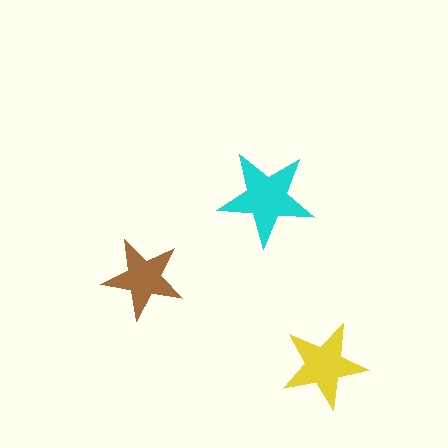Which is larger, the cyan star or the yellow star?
The cyan one.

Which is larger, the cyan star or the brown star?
The cyan one.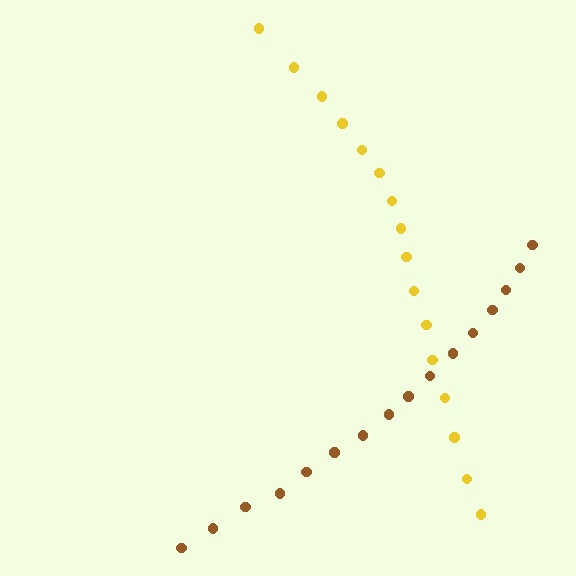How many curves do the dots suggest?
There are 2 distinct paths.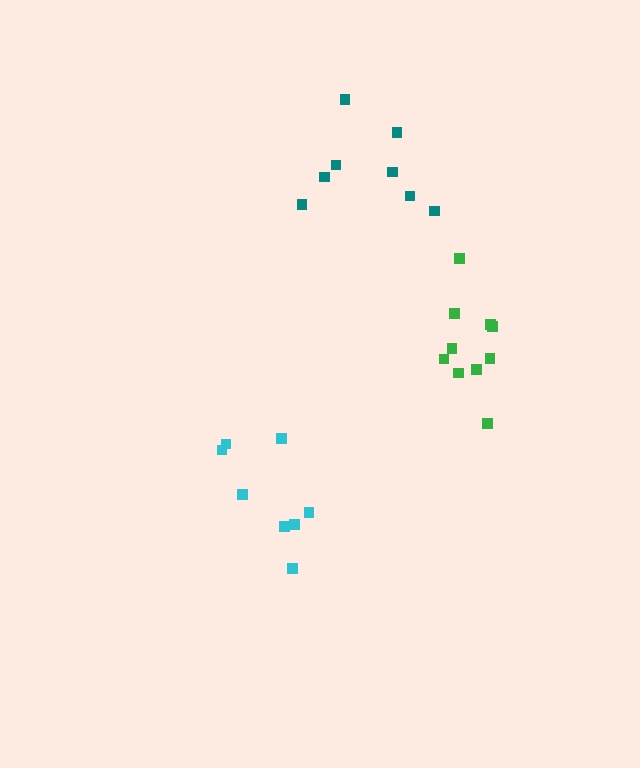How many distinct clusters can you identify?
There are 3 distinct clusters.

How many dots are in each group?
Group 1: 8 dots, Group 2: 10 dots, Group 3: 8 dots (26 total).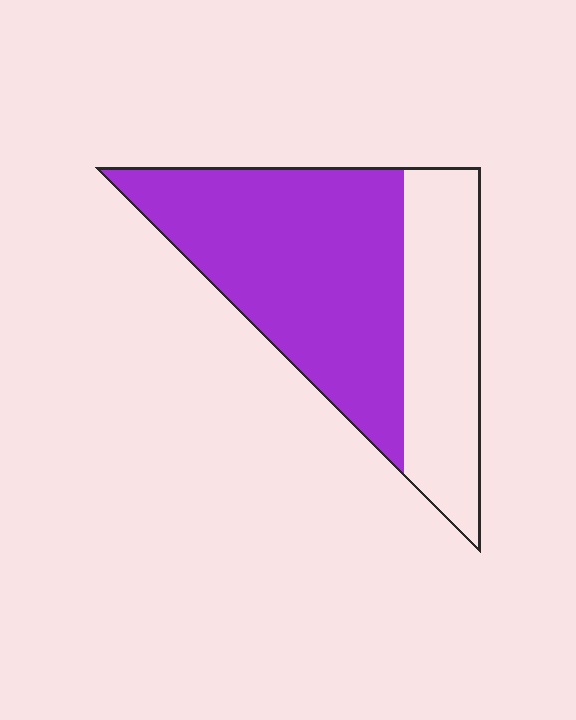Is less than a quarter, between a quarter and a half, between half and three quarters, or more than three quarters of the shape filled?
Between half and three quarters.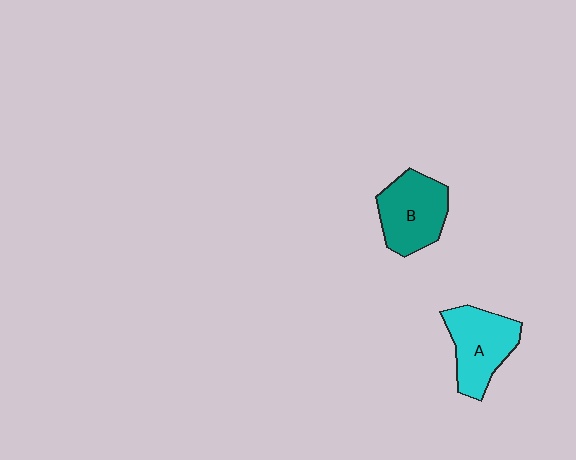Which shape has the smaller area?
Shape A (cyan).